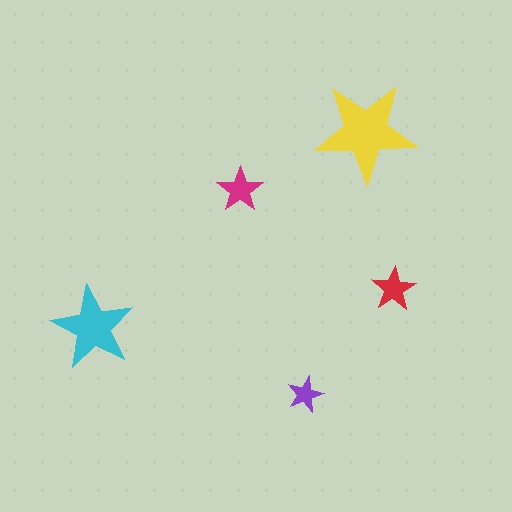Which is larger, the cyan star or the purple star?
The cyan one.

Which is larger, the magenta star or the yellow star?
The yellow one.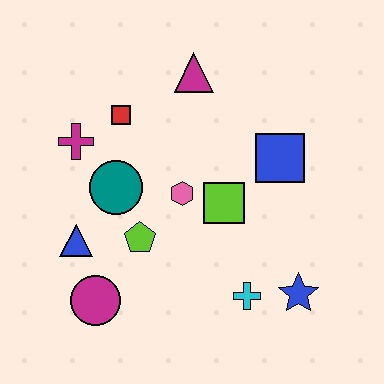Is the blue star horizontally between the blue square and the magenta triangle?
No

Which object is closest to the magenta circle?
The blue triangle is closest to the magenta circle.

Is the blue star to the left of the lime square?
No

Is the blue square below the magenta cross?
Yes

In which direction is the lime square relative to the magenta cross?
The lime square is to the right of the magenta cross.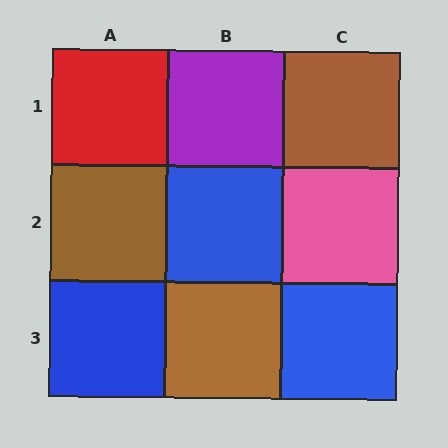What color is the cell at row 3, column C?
Blue.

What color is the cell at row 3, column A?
Blue.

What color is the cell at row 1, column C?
Brown.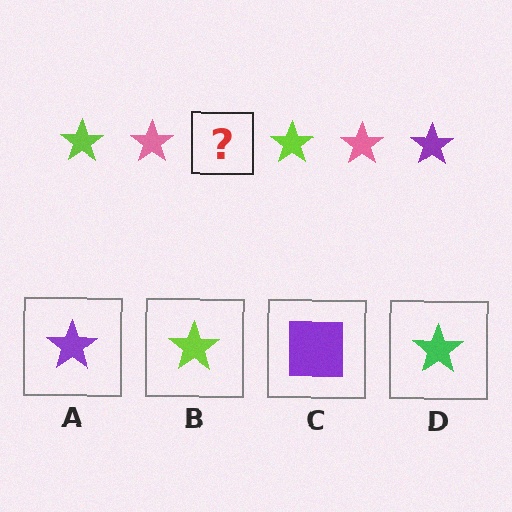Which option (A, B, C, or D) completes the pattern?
A.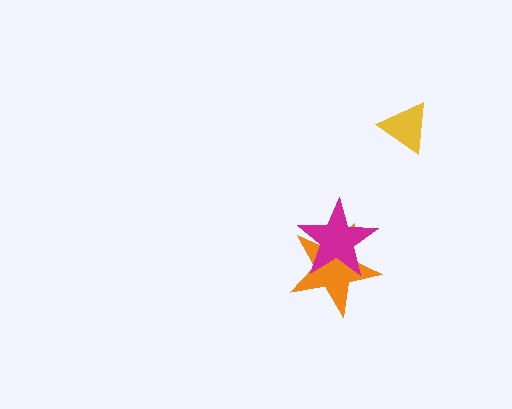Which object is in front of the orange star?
The magenta star is in front of the orange star.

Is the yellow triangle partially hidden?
No, no other shape covers it.